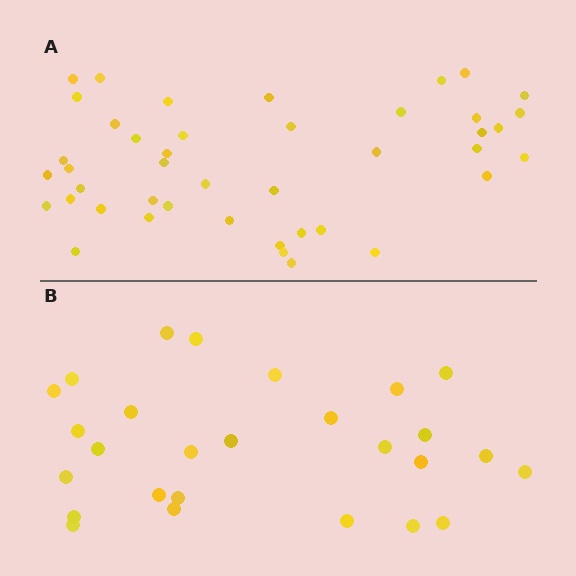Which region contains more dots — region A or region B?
Region A (the top region) has more dots.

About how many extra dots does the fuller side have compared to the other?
Region A has approximately 15 more dots than region B.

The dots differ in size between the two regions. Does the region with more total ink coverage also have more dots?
No. Region B has more total ink coverage because its dots are larger, but region A actually contains more individual dots. Total area can be misleading — the number of items is what matters here.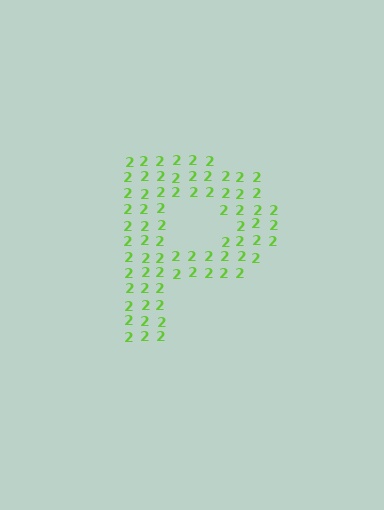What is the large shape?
The large shape is the letter P.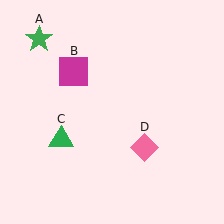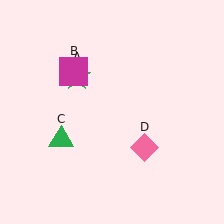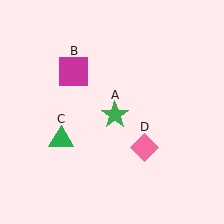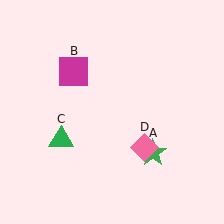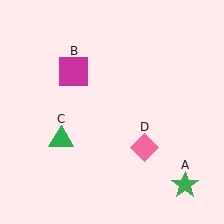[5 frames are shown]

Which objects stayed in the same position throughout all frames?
Magenta square (object B) and green triangle (object C) and pink diamond (object D) remained stationary.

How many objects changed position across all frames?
1 object changed position: green star (object A).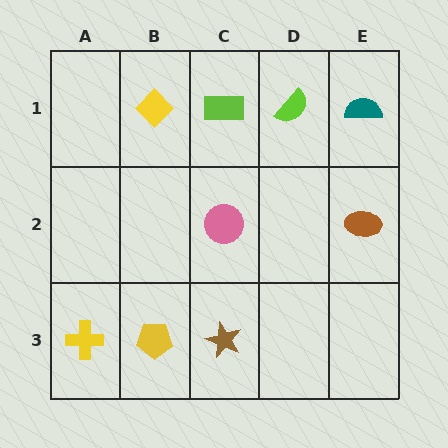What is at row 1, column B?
A yellow diamond.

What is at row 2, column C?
A pink circle.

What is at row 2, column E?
A brown ellipse.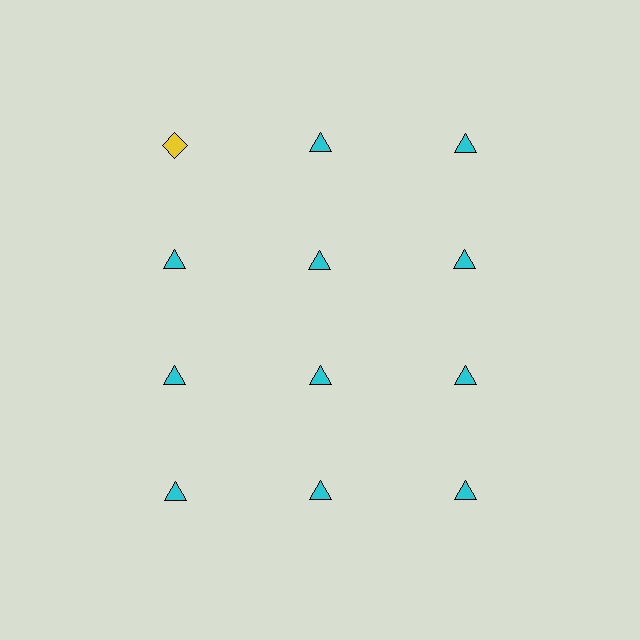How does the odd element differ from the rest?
It differs in both color (yellow instead of cyan) and shape (diamond instead of triangle).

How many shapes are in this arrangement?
There are 12 shapes arranged in a grid pattern.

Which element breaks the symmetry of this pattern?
The yellow diamond in the top row, leftmost column breaks the symmetry. All other shapes are cyan triangles.